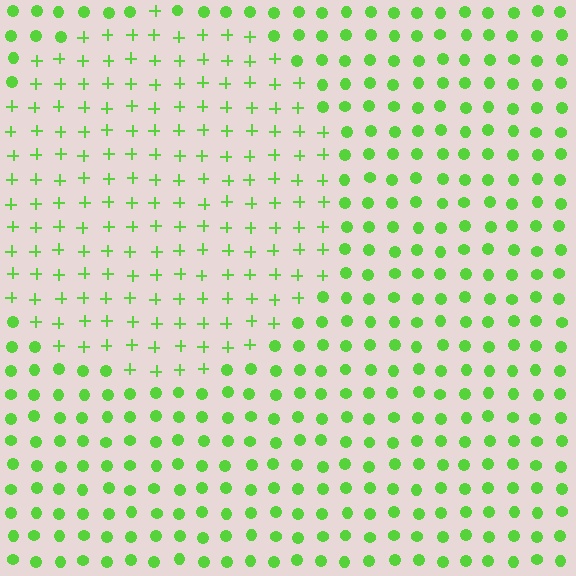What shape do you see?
I see a circle.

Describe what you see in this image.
The image is filled with small lime elements arranged in a uniform grid. A circle-shaped region contains plus signs, while the surrounding area contains circles. The boundary is defined purely by the change in element shape.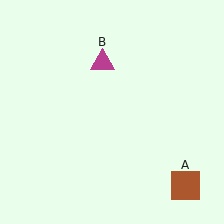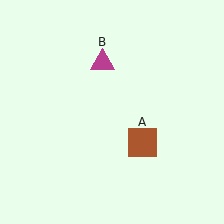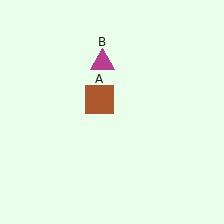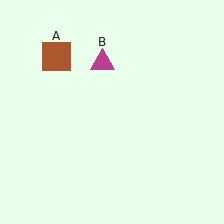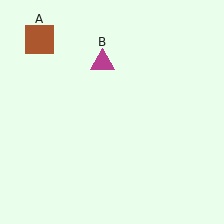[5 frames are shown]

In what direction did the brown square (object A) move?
The brown square (object A) moved up and to the left.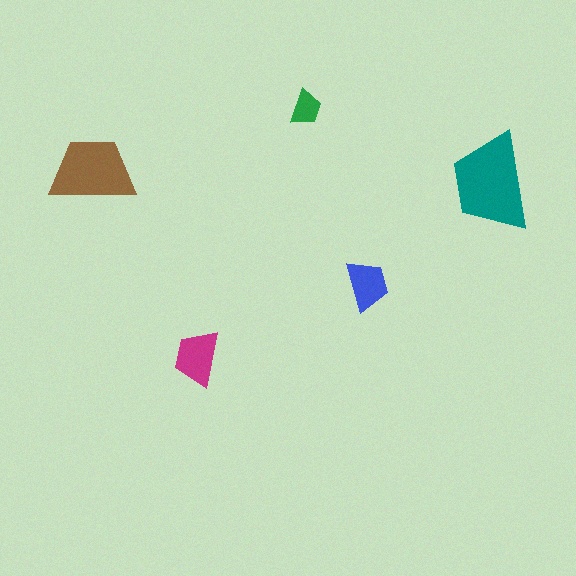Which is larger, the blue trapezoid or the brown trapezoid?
The brown one.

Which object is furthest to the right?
The teal trapezoid is rightmost.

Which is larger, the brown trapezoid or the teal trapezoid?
The teal one.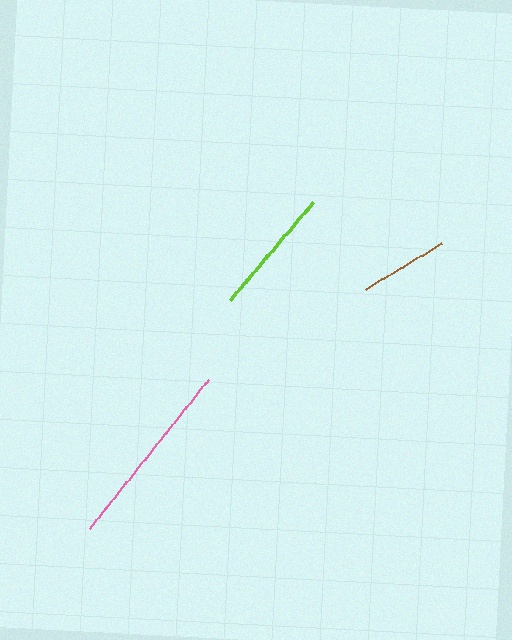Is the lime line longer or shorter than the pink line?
The pink line is longer than the lime line.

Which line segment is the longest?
The pink line is the longest at approximately 191 pixels.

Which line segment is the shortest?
The brown line is the shortest at approximately 89 pixels.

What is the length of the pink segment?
The pink segment is approximately 191 pixels long.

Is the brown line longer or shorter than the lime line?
The lime line is longer than the brown line.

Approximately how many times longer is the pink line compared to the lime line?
The pink line is approximately 1.5 times the length of the lime line.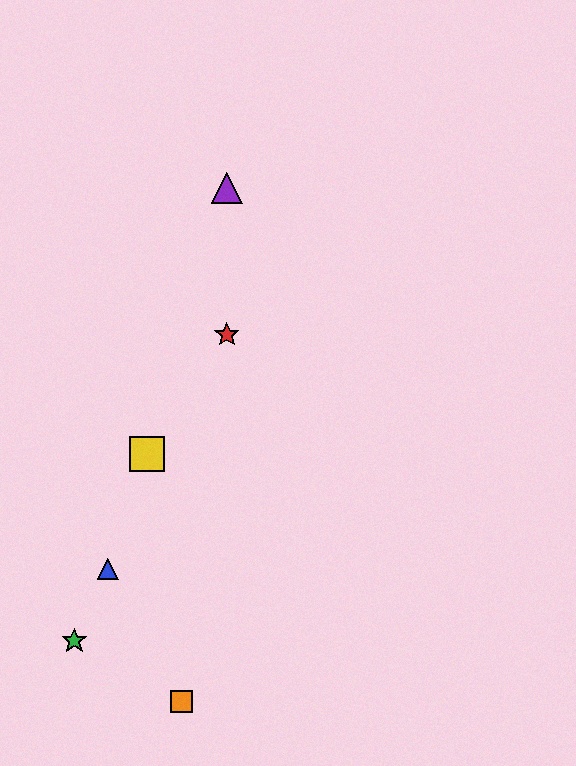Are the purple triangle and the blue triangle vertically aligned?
No, the purple triangle is at x≈227 and the blue triangle is at x≈108.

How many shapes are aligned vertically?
2 shapes (the red star, the purple triangle) are aligned vertically.